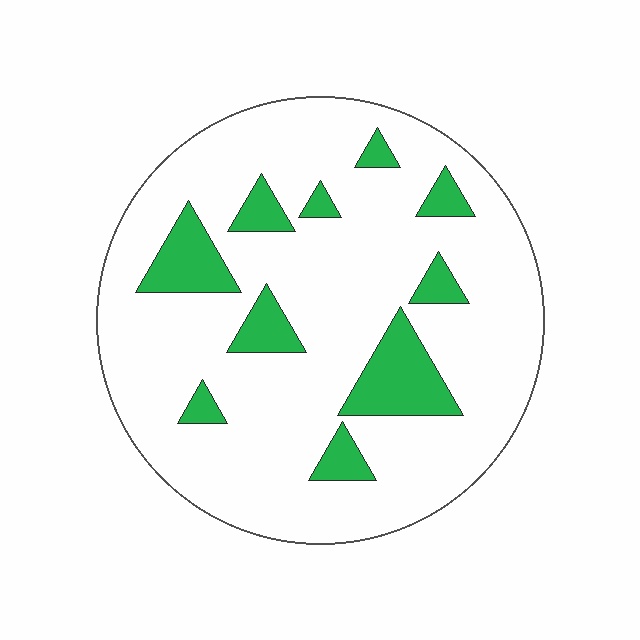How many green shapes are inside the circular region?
10.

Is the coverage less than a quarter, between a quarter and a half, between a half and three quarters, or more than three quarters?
Less than a quarter.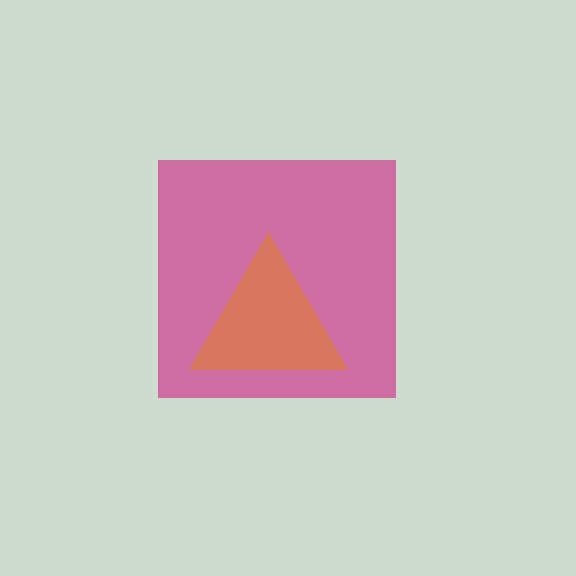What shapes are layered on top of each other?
The layered shapes are: a magenta square, an orange triangle.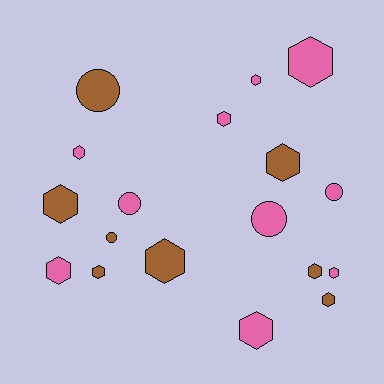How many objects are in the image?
There are 18 objects.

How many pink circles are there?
There are 3 pink circles.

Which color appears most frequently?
Pink, with 10 objects.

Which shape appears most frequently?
Hexagon, with 13 objects.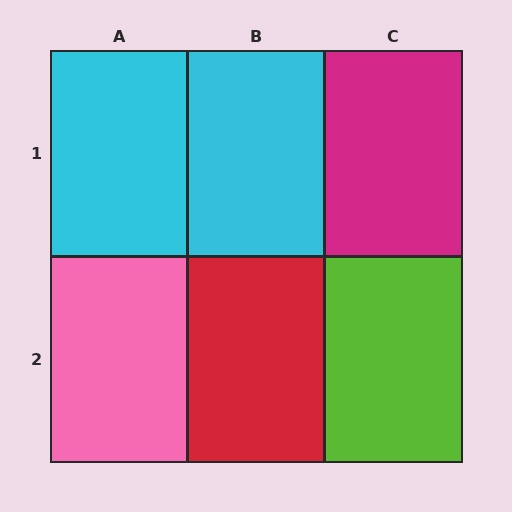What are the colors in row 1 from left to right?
Cyan, cyan, magenta.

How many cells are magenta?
1 cell is magenta.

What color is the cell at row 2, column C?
Lime.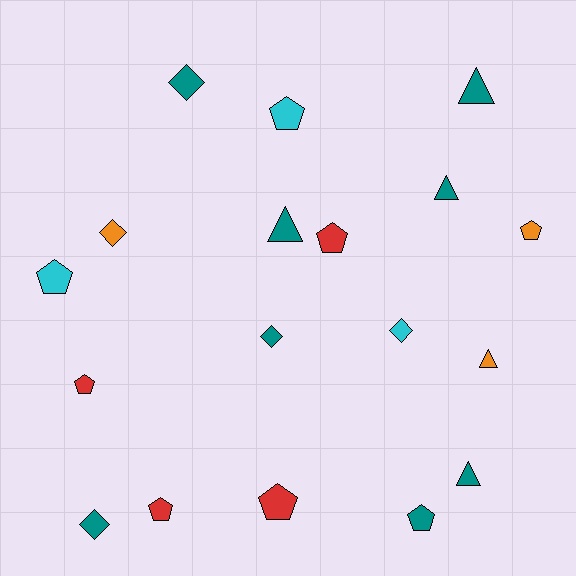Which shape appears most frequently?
Pentagon, with 8 objects.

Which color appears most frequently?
Teal, with 8 objects.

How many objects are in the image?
There are 18 objects.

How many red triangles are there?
There are no red triangles.